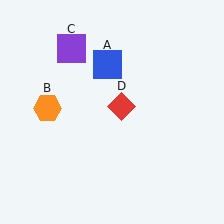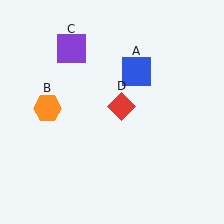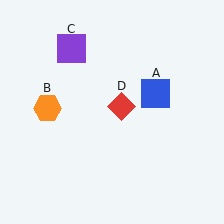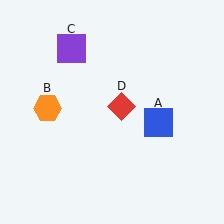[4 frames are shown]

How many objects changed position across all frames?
1 object changed position: blue square (object A).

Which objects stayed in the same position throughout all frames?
Orange hexagon (object B) and purple square (object C) and red diamond (object D) remained stationary.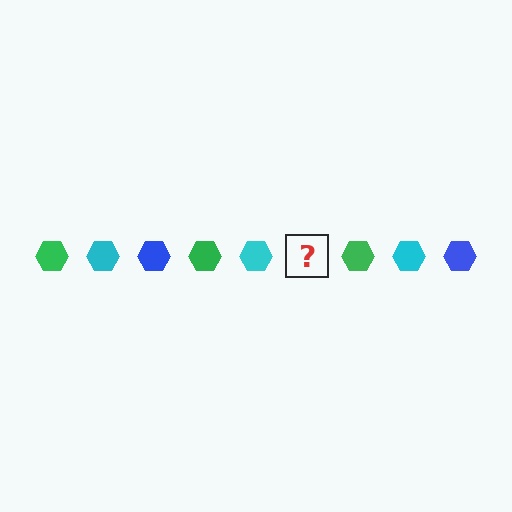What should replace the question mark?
The question mark should be replaced with a blue hexagon.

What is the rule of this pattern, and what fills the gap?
The rule is that the pattern cycles through green, cyan, blue hexagons. The gap should be filled with a blue hexagon.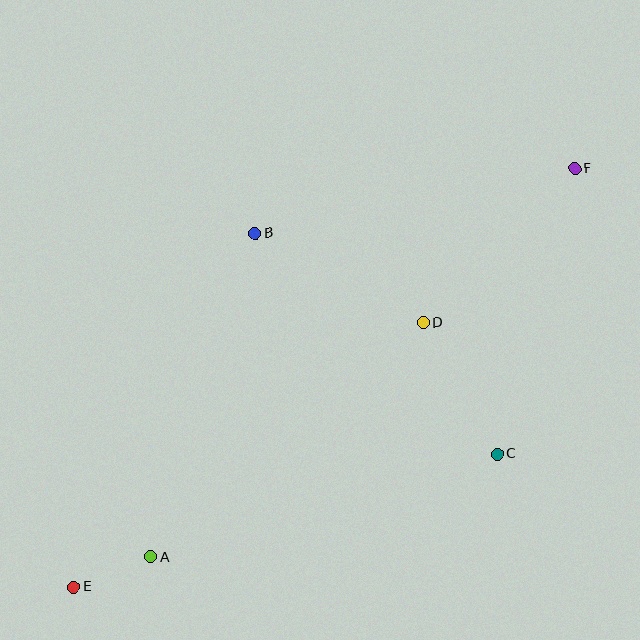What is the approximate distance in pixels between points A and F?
The distance between A and F is approximately 575 pixels.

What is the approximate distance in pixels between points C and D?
The distance between C and D is approximately 151 pixels.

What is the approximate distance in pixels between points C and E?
The distance between C and E is approximately 444 pixels.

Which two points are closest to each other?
Points A and E are closest to each other.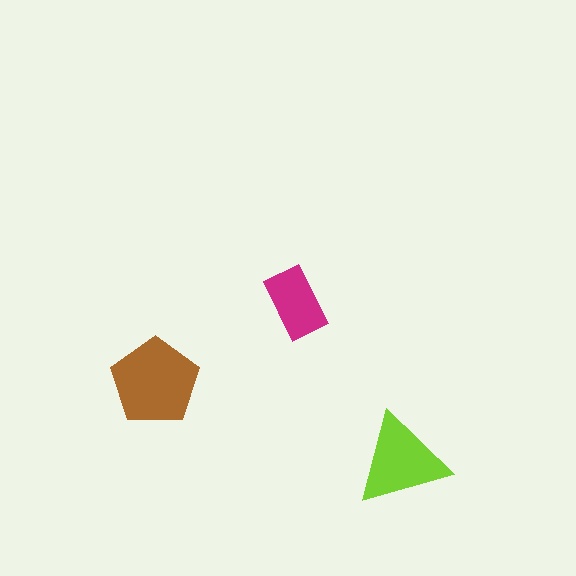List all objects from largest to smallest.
The brown pentagon, the lime triangle, the magenta rectangle.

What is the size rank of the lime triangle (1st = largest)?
2nd.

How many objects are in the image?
There are 3 objects in the image.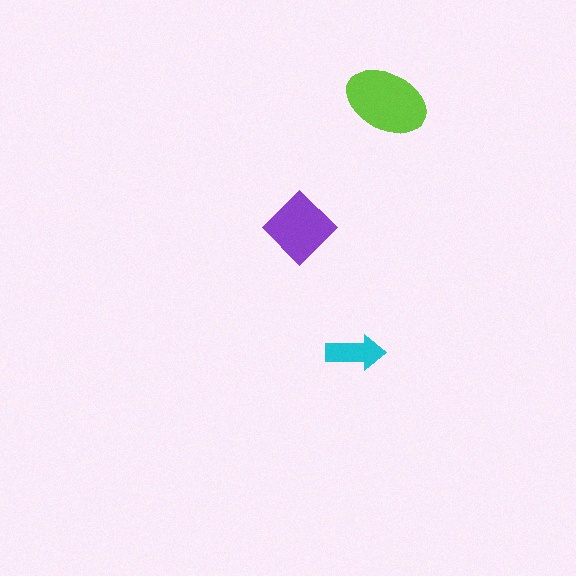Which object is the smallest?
The cyan arrow.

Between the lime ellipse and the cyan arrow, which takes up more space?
The lime ellipse.